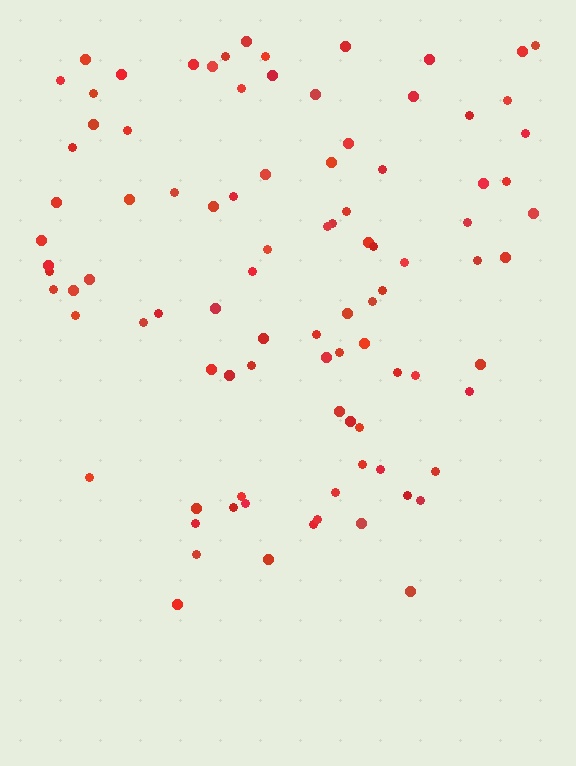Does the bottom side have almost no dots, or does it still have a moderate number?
Still a moderate number, just noticeably fewer than the top.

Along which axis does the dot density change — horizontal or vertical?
Vertical.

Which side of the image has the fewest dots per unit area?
The bottom.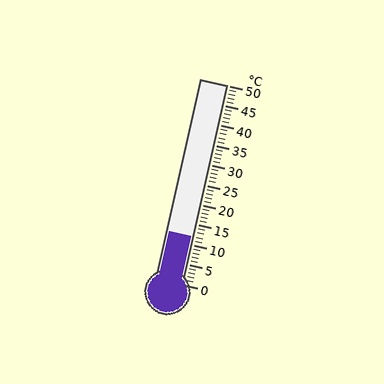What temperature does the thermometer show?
The thermometer shows approximately 12°C.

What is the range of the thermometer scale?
The thermometer scale ranges from 0°C to 50°C.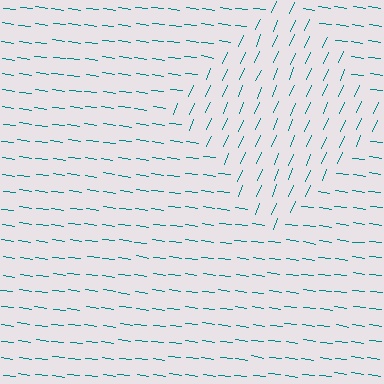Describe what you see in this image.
The image is filled with small teal line segments. A diamond region in the image has lines oriented differently from the surrounding lines, creating a visible texture boundary.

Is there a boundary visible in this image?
Yes, there is a texture boundary formed by a change in line orientation.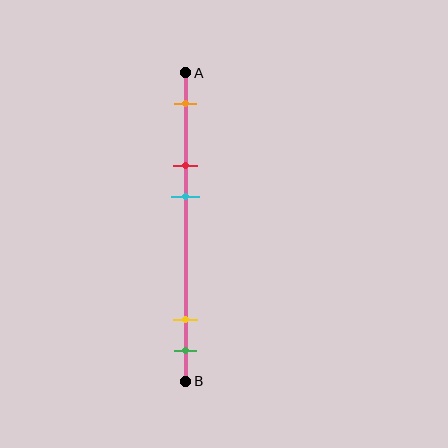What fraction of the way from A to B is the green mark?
The green mark is approximately 90% (0.9) of the way from A to B.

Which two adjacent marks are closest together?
The yellow and green marks are the closest adjacent pair.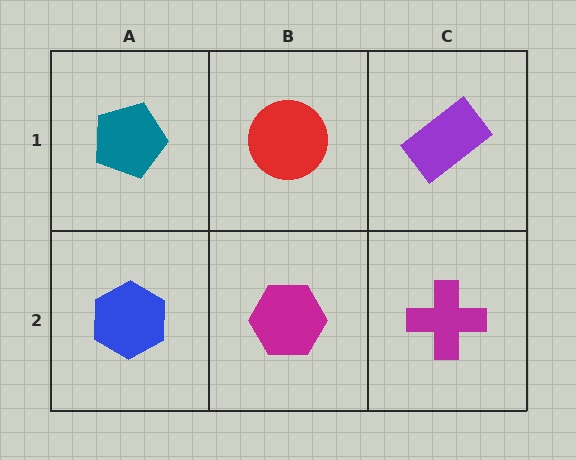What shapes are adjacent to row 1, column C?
A magenta cross (row 2, column C), a red circle (row 1, column B).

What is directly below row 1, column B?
A magenta hexagon.